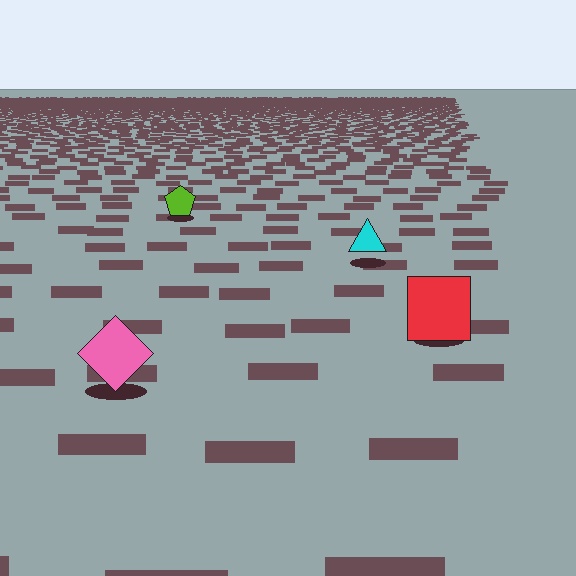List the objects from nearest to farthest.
From nearest to farthest: the pink diamond, the red square, the cyan triangle, the lime pentagon.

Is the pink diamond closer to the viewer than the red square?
Yes. The pink diamond is closer — you can tell from the texture gradient: the ground texture is coarser near it.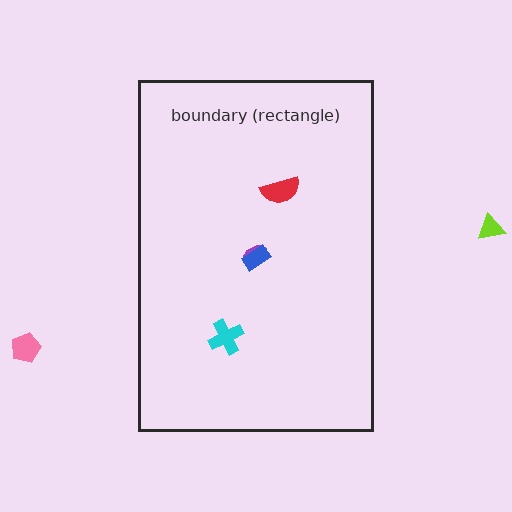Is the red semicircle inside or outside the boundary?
Inside.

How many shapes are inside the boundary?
4 inside, 2 outside.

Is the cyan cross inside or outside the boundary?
Inside.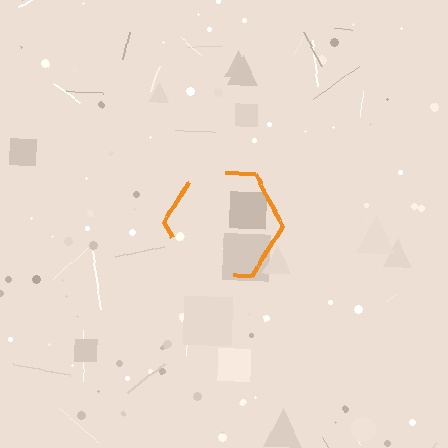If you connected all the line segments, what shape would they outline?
They would outline a hexagon.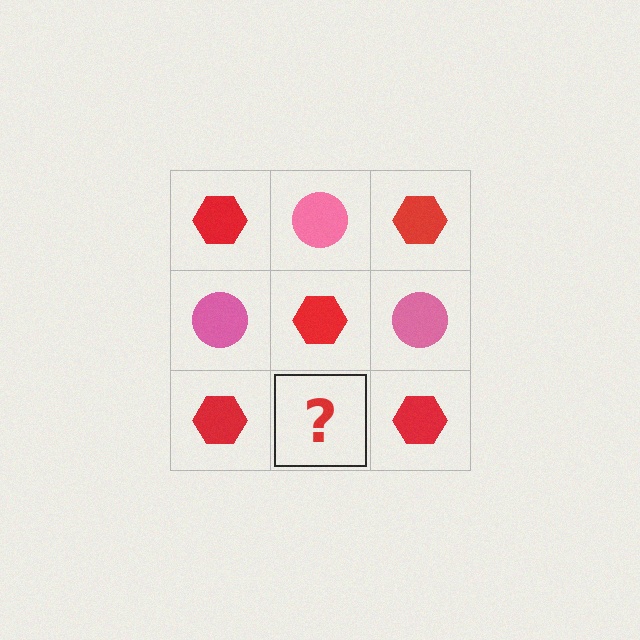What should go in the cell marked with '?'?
The missing cell should contain a pink circle.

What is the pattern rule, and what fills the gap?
The rule is that it alternates red hexagon and pink circle in a checkerboard pattern. The gap should be filled with a pink circle.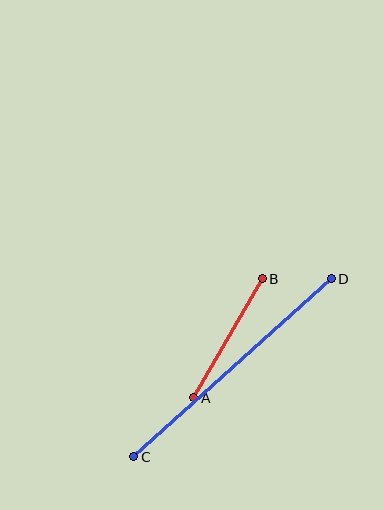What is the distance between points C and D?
The distance is approximately 266 pixels.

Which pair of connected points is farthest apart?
Points C and D are farthest apart.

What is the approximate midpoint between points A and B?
The midpoint is at approximately (228, 338) pixels.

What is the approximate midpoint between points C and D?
The midpoint is at approximately (232, 368) pixels.